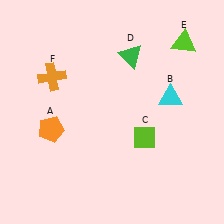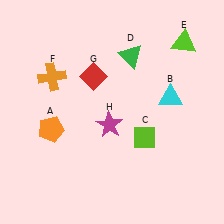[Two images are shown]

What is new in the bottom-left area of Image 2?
A magenta star (H) was added in the bottom-left area of Image 2.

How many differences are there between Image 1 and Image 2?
There are 2 differences between the two images.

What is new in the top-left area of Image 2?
A red diamond (G) was added in the top-left area of Image 2.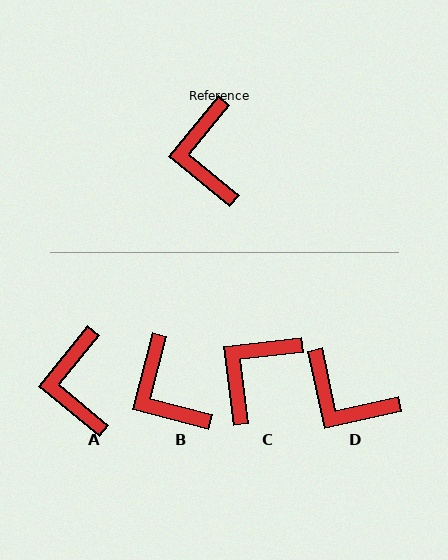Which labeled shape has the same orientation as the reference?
A.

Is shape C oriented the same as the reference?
No, it is off by about 44 degrees.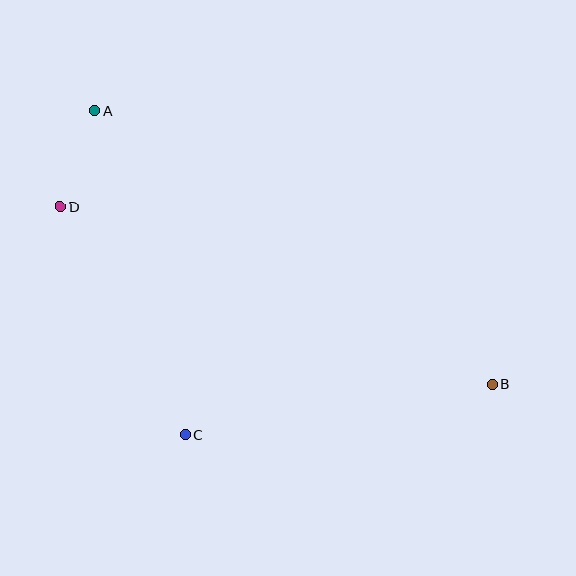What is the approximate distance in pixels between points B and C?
The distance between B and C is approximately 311 pixels.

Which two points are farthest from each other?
Points A and B are farthest from each other.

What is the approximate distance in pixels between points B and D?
The distance between B and D is approximately 467 pixels.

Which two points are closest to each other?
Points A and D are closest to each other.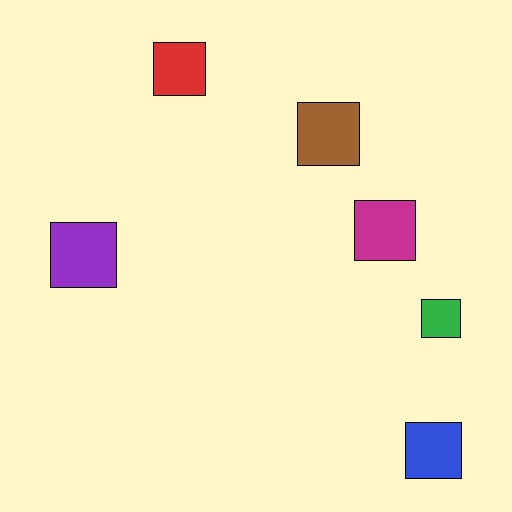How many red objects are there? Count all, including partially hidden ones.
There is 1 red object.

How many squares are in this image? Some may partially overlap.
There are 6 squares.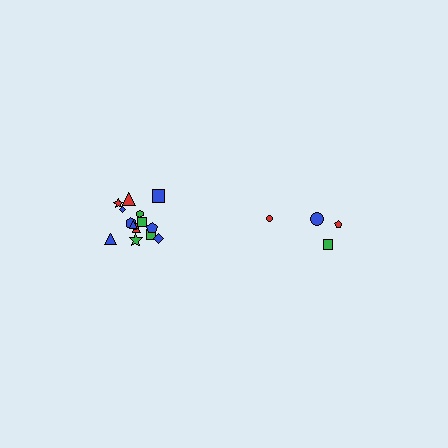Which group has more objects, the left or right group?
The left group.